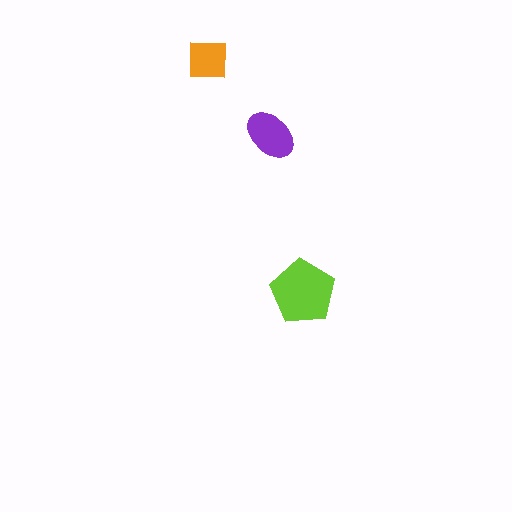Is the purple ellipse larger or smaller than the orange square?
Larger.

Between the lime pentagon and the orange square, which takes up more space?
The lime pentagon.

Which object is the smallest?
The orange square.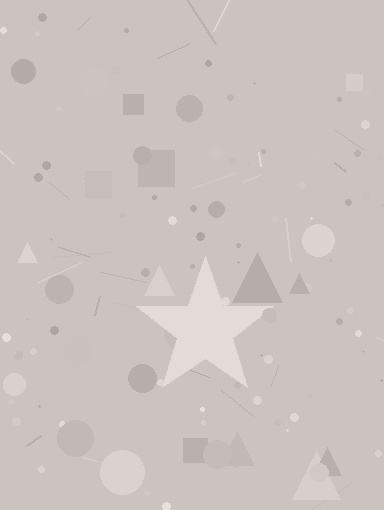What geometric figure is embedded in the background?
A star is embedded in the background.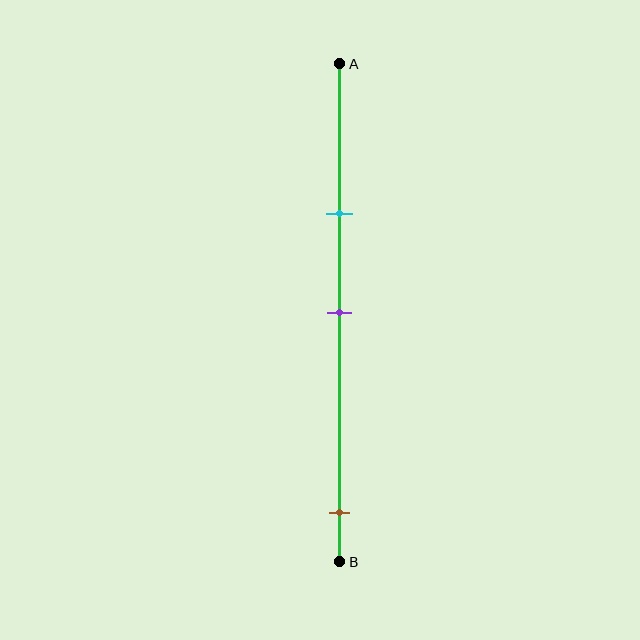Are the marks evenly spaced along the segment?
No, the marks are not evenly spaced.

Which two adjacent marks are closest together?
The cyan and purple marks are the closest adjacent pair.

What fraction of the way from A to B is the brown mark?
The brown mark is approximately 90% (0.9) of the way from A to B.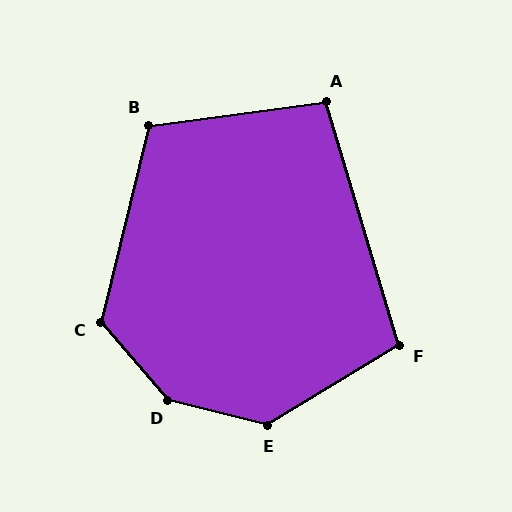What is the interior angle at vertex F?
Approximately 104 degrees (obtuse).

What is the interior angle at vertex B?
Approximately 111 degrees (obtuse).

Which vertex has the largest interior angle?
D, at approximately 145 degrees.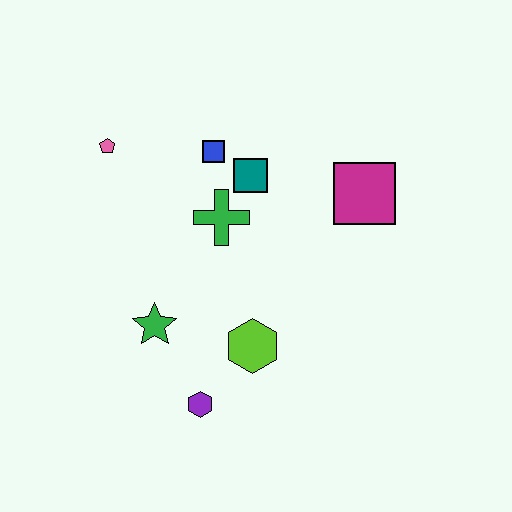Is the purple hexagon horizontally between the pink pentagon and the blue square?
Yes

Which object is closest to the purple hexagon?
The lime hexagon is closest to the purple hexagon.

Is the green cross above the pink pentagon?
No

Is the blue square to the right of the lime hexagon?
No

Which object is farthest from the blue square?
The purple hexagon is farthest from the blue square.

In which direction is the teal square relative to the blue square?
The teal square is to the right of the blue square.